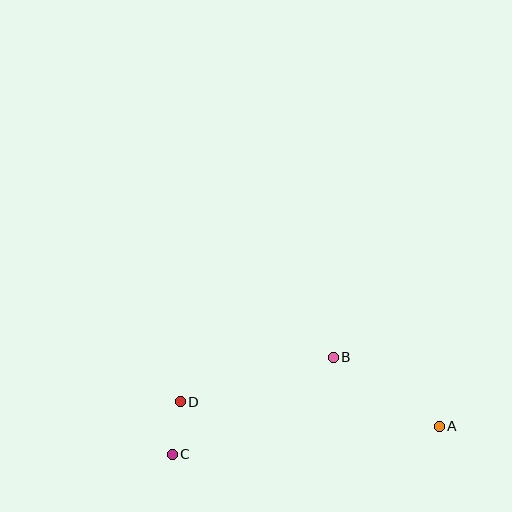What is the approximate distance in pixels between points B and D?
The distance between B and D is approximately 159 pixels.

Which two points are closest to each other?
Points C and D are closest to each other.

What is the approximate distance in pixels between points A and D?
The distance between A and D is approximately 260 pixels.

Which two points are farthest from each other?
Points A and C are farthest from each other.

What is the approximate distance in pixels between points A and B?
The distance between A and B is approximately 127 pixels.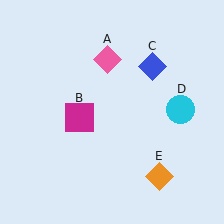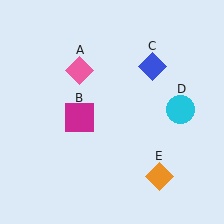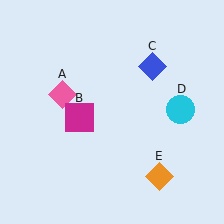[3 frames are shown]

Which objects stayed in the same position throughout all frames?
Magenta square (object B) and blue diamond (object C) and cyan circle (object D) and orange diamond (object E) remained stationary.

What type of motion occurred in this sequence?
The pink diamond (object A) rotated counterclockwise around the center of the scene.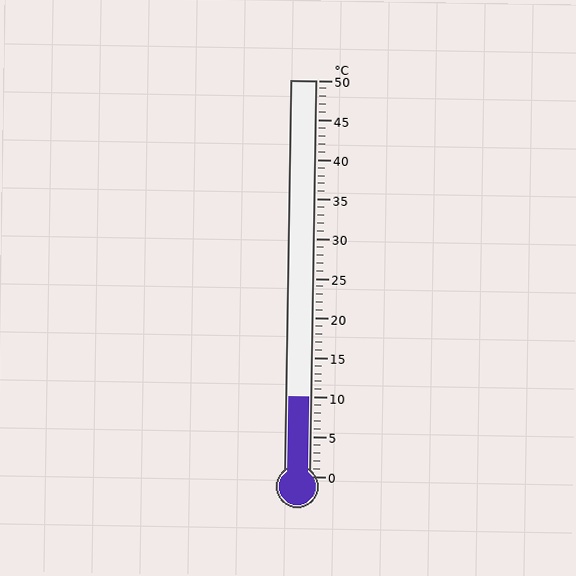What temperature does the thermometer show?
The thermometer shows approximately 10°C.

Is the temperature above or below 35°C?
The temperature is below 35°C.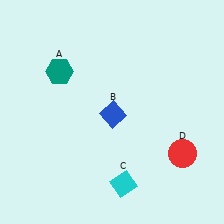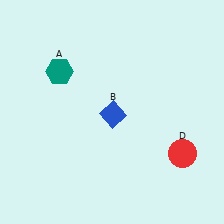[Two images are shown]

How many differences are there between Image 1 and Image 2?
There is 1 difference between the two images.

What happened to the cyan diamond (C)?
The cyan diamond (C) was removed in Image 2. It was in the bottom-right area of Image 1.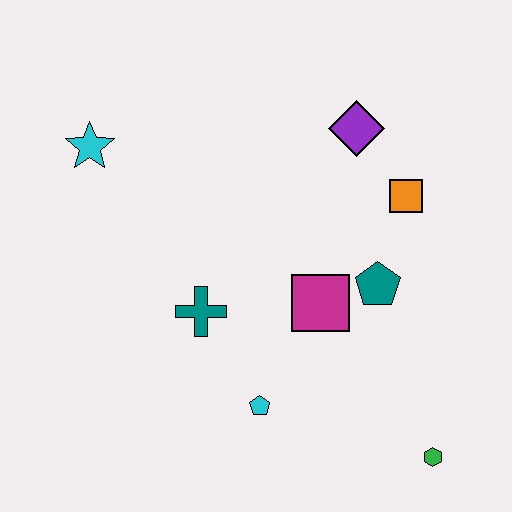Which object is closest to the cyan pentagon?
The teal cross is closest to the cyan pentagon.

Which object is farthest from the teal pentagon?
The cyan star is farthest from the teal pentagon.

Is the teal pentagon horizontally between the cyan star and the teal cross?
No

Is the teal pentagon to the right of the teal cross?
Yes